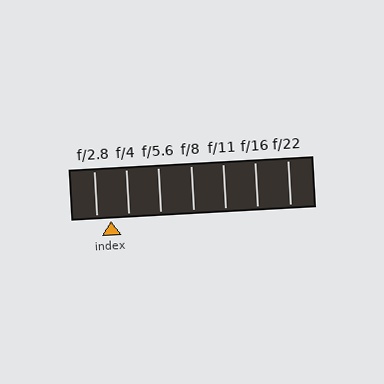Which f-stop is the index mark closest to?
The index mark is closest to f/2.8.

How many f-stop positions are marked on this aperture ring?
There are 7 f-stop positions marked.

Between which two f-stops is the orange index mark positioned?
The index mark is between f/2.8 and f/4.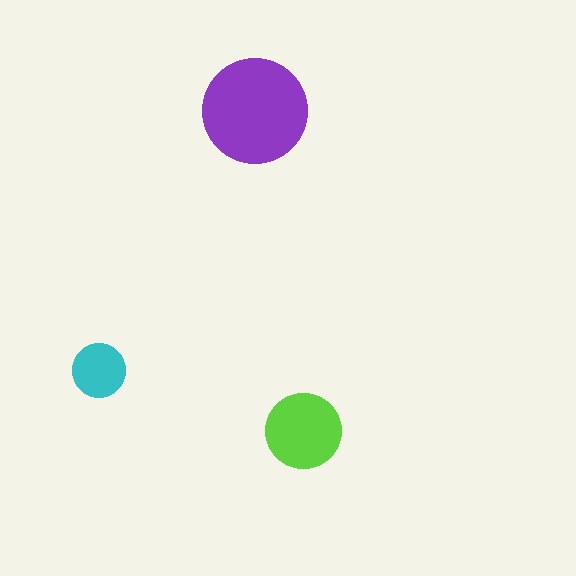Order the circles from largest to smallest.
the purple one, the lime one, the cyan one.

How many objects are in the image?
There are 3 objects in the image.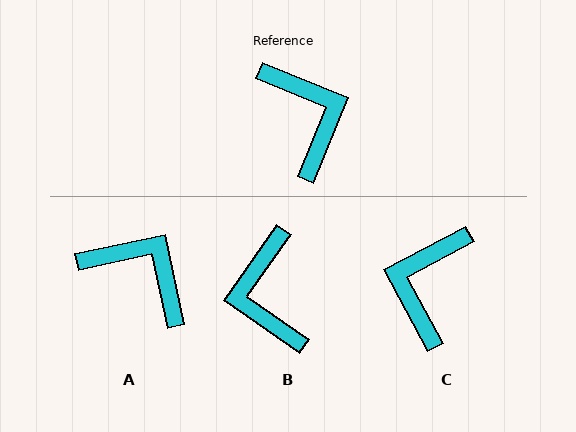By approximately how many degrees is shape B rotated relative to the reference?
Approximately 167 degrees counter-clockwise.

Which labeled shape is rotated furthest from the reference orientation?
B, about 167 degrees away.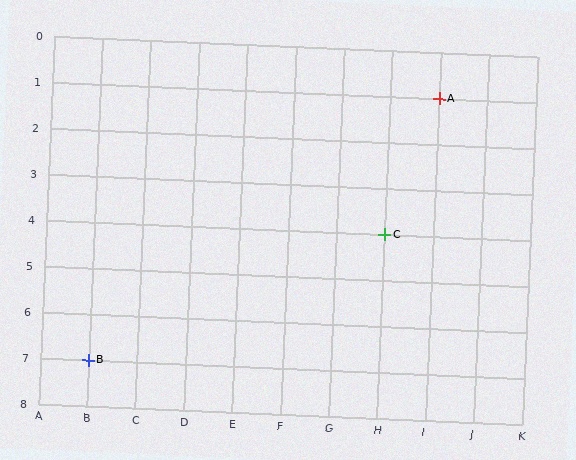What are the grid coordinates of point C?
Point C is at grid coordinates (H, 4).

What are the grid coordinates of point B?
Point B is at grid coordinates (B, 7).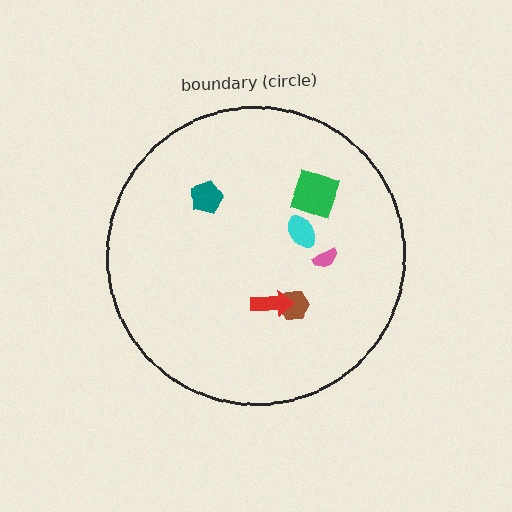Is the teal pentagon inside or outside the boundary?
Inside.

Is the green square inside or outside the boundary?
Inside.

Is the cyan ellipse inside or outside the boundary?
Inside.